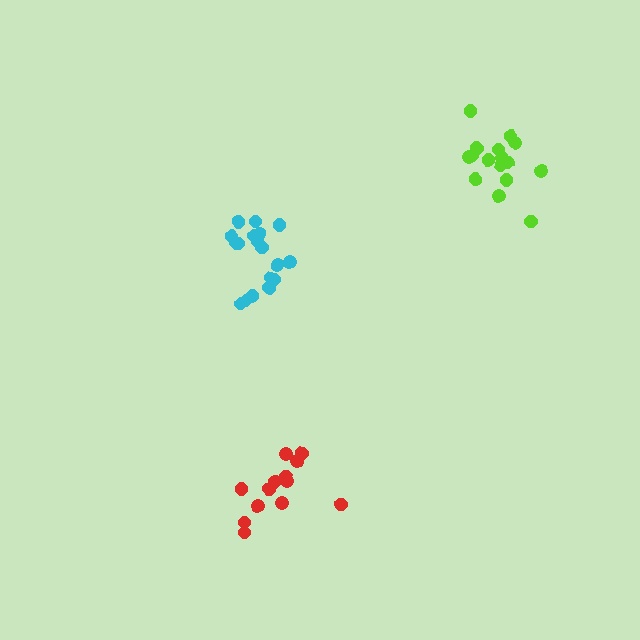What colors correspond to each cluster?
The clusters are colored: cyan, red, lime.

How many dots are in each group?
Group 1: 18 dots, Group 2: 13 dots, Group 3: 16 dots (47 total).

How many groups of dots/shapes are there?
There are 3 groups.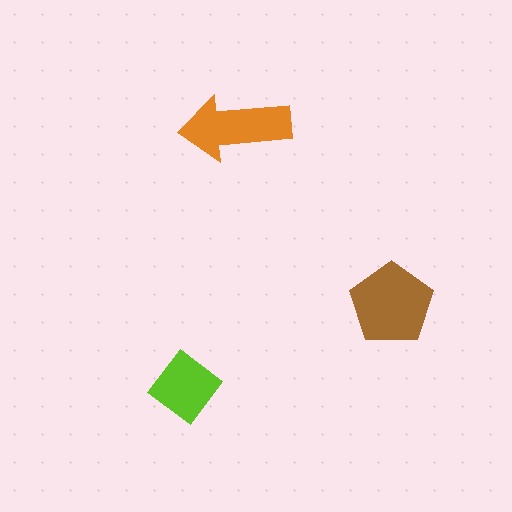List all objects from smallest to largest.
The lime diamond, the orange arrow, the brown pentagon.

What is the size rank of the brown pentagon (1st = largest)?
1st.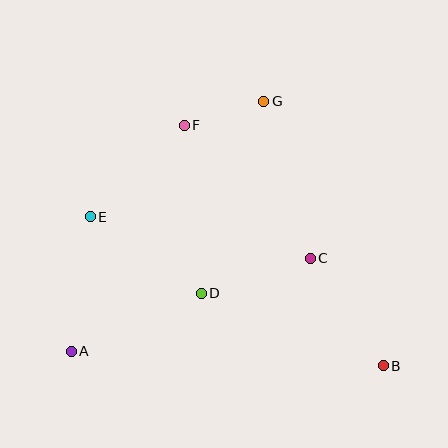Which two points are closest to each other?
Points F and G are closest to each other.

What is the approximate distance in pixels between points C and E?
The distance between C and E is approximately 224 pixels.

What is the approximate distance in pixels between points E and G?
The distance between E and G is approximately 209 pixels.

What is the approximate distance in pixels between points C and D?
The distance between C and D is approximately 114 pixels.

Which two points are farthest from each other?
Points B and E are farthest from each other.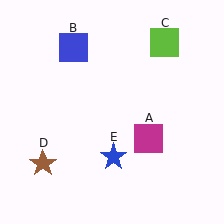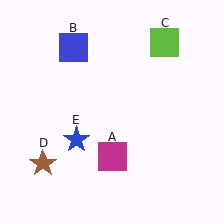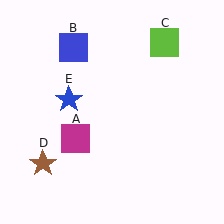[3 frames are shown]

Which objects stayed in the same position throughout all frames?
Blue square (object B) and lime square (object C) and brown star (object D) remained stationary.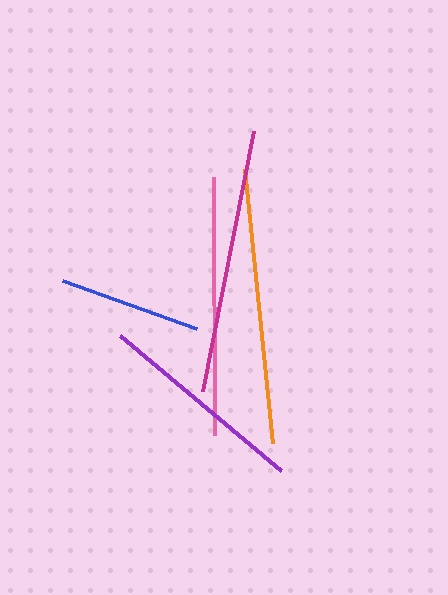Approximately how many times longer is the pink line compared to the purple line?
The pink line is approximately 1.2 times the length of the purple line.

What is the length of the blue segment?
The blue segment is approximately 142 pixels long.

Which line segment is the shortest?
The blue line is the shortest at approximately 142 pixels.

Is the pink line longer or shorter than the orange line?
The orange line is longer than the pink line.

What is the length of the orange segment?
The orange segment is approximately 276 pixels long.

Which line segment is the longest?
The orange line is the longest at approximately 276 pixels.